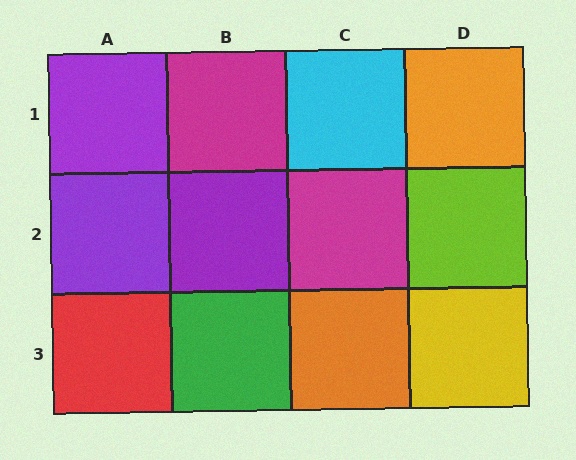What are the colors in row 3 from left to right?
Red, green, orange, yellow.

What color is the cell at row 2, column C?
Magenta.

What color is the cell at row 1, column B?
Magenta.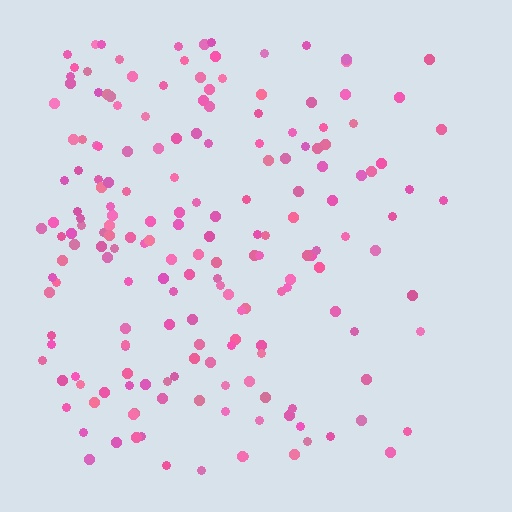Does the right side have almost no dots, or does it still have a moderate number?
Still a moderate number, just noticeably fewer than the left.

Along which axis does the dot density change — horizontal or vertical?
Horizontal.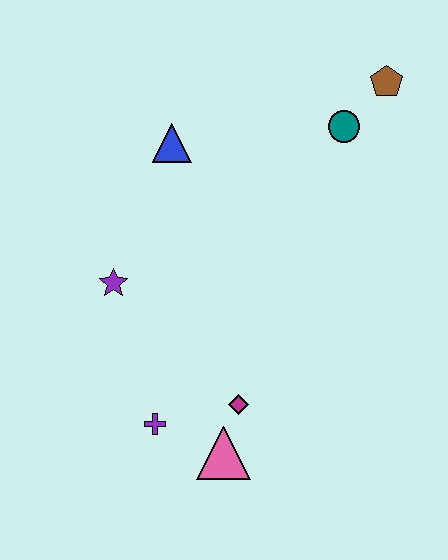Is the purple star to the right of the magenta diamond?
No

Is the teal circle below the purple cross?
No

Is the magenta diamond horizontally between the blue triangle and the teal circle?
Yes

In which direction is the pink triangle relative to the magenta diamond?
The pink triangle is below the magenta diamond.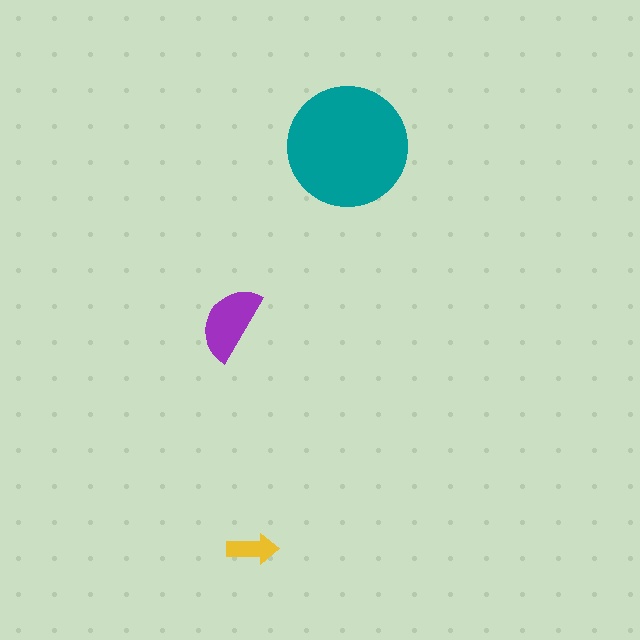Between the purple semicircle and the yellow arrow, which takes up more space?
The purple semicircle.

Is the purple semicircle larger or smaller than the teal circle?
Smaller.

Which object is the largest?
The teal circle.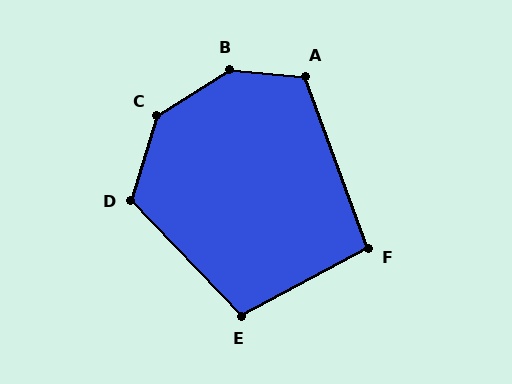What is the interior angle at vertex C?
Approximately 139 degrees (obtuse).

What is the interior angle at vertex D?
Approximately 120 degrees (obtuse).